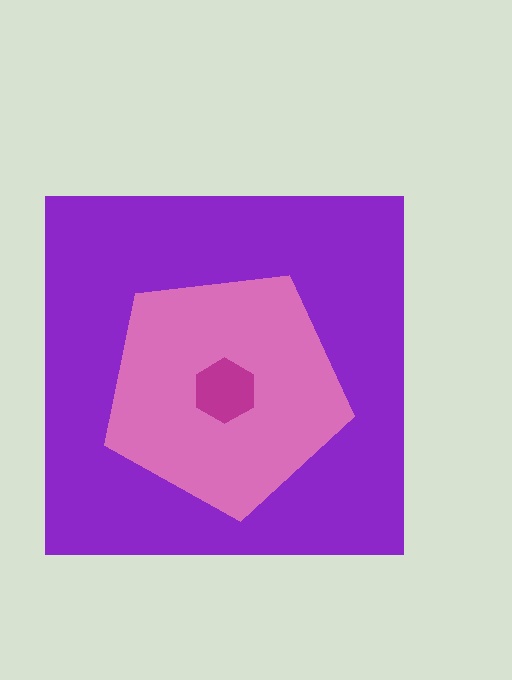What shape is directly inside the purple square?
The pink pentagon.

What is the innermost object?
The magenta hexagon.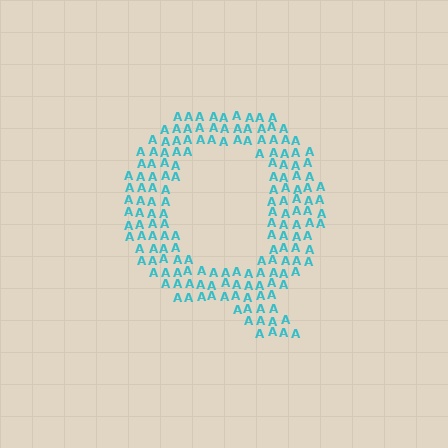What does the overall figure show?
The overall figure shows the letter Q.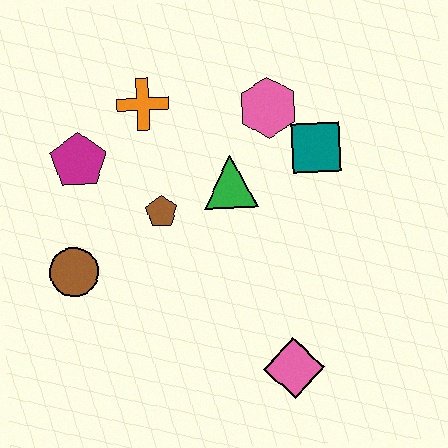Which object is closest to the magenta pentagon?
The orange cross is closest to the magenta pentagon.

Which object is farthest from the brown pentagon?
The pink diamond is farthest from the brown pentagon.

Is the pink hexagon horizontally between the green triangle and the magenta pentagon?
No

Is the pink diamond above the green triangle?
No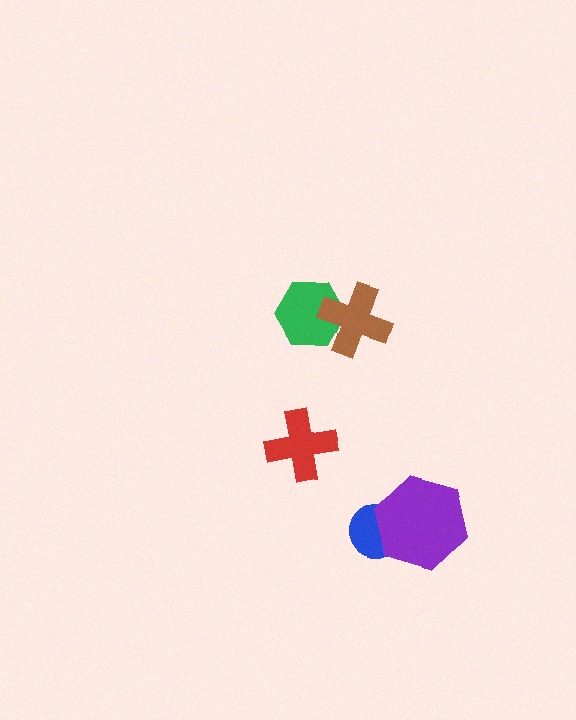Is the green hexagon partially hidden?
Yes, it is partially covered by another shape.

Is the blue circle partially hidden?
Yes, it is partially covered by another shape.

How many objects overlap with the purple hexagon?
1 object overlaps with the purple hexagon.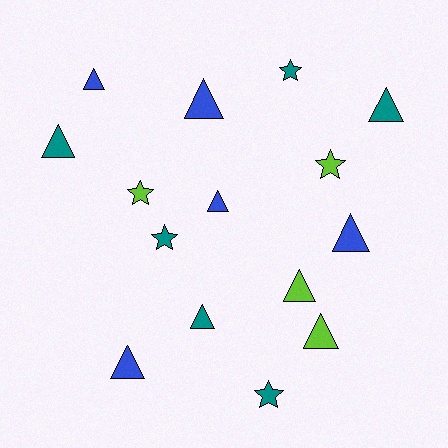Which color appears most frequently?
Teal, with 6 objects.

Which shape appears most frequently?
Triangle, with 10 objects.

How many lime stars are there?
There are 2 lime stars.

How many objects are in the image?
There are 15 objects.